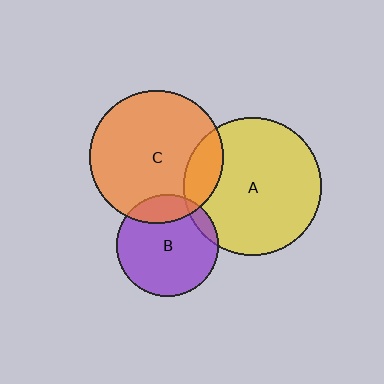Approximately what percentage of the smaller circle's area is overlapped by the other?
Approximately 15%.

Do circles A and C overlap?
Yes.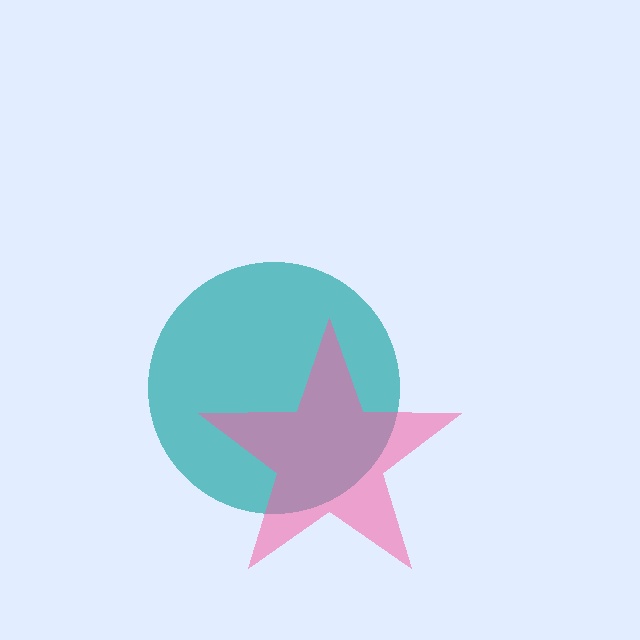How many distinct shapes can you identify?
There are 2 distinct shapes: a teal circle, a pink star.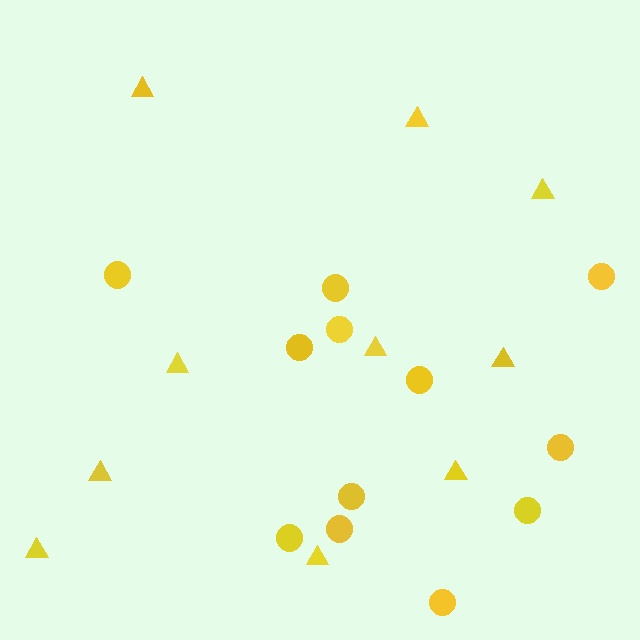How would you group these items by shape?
There are 2 groups: one group of circles (12) and one group of triangles (10).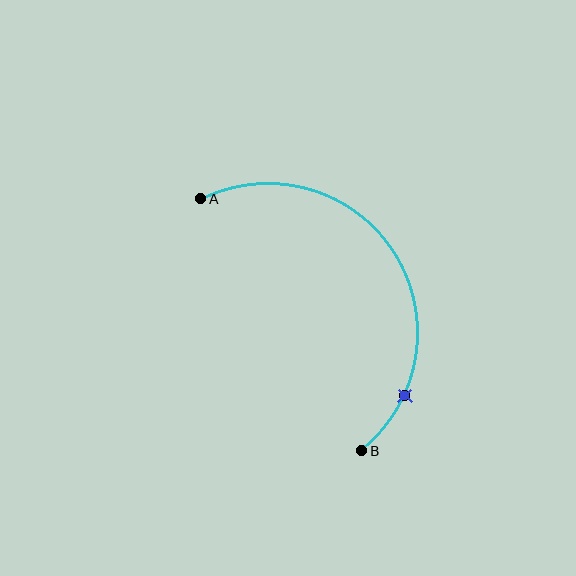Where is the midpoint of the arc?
The arc midpoint is the point on the curve farthest from the straight line joining A and B. It sits to the right of that line.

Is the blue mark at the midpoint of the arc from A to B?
No. The blue mark lies on the arc but is closer to endpoint B. The arc midpoint would be at the point on the curve equidistant along the arc from both A and B.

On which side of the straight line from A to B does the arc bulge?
The arc bulges to the right of the straight line connecting A and B.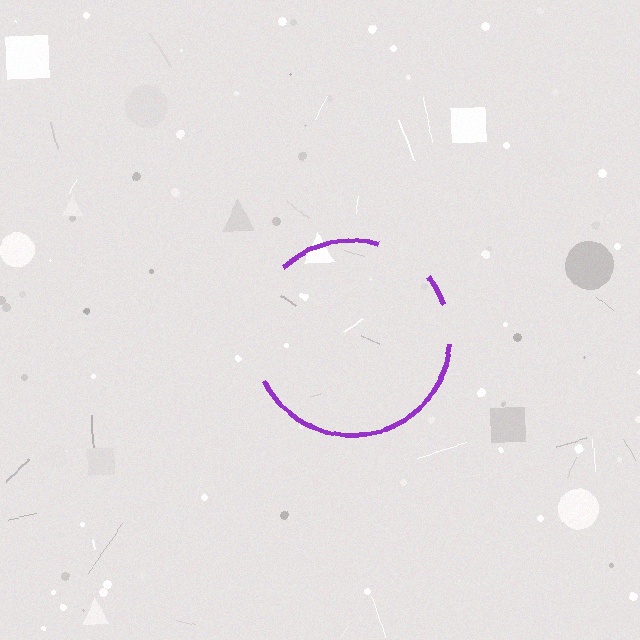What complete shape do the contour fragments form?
The contour fragments form a circle.